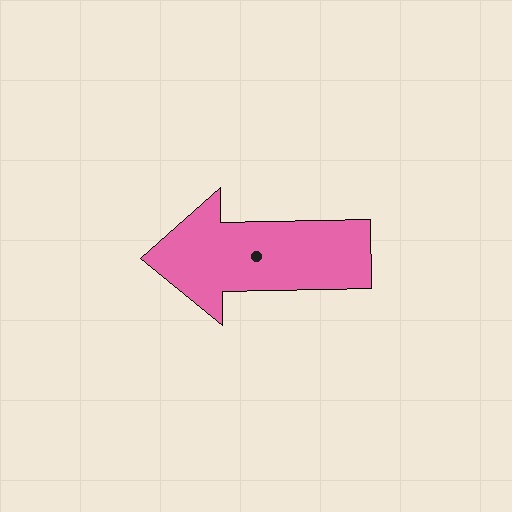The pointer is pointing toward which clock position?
Roughly 9 o'clock.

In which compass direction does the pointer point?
West.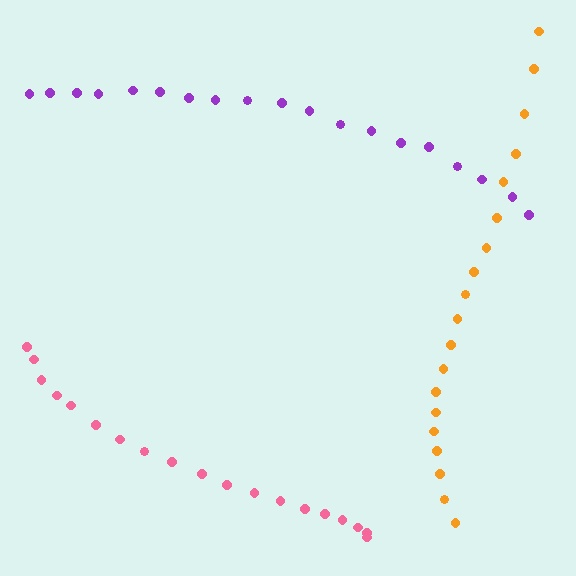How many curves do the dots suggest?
There are 3 distinct paths.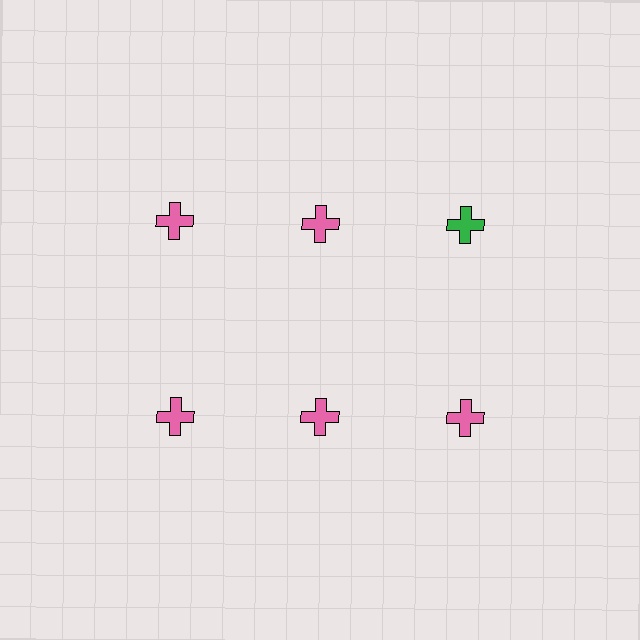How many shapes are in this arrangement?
There are 6 shapes arranged in a grid pattern.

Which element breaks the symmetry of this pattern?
The green cross in the top row, center column breaks the symmetry. All other shapes are pink crosses.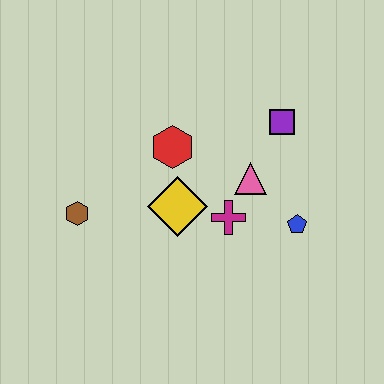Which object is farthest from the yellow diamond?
The purple square is farthest from the yellow diamond.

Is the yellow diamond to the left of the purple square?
Yes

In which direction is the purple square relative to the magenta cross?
The purple square is above the magenta cross.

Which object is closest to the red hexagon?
The yellow diamond is closest to the red hexagon.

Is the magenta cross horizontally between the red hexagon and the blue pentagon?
Yes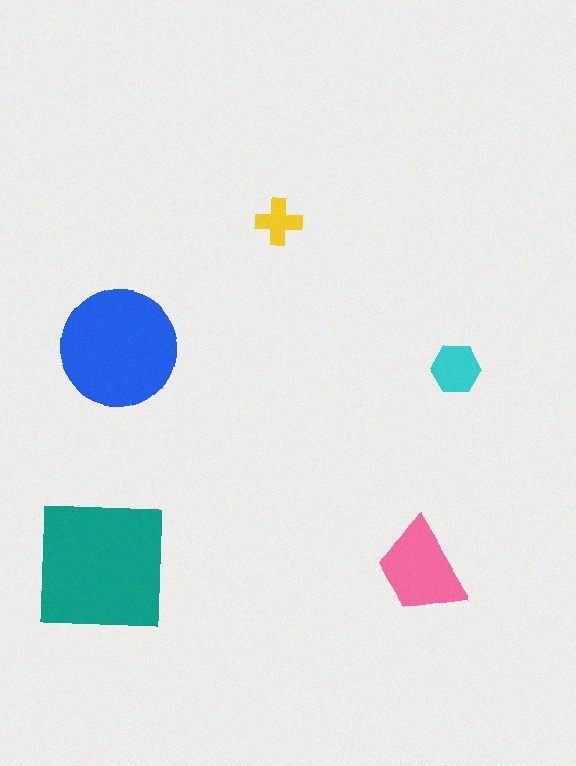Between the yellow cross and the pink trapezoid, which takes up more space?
The pink trapezoid.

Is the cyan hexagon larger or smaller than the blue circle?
Smaller.